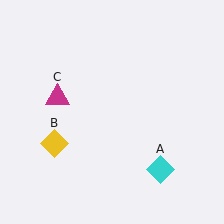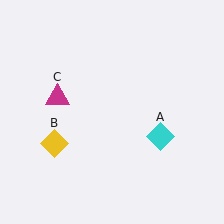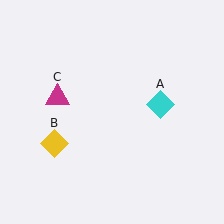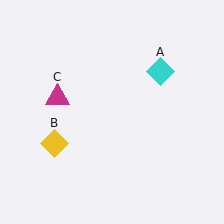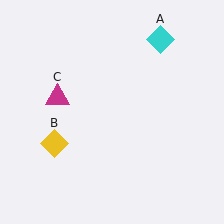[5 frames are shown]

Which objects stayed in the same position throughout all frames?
Yellow diamond (object B) and magenta triangle (object C) remained stationary.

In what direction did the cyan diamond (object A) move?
The cyan diamond (object A) moved up.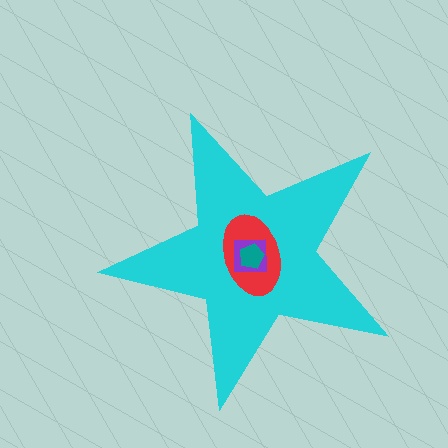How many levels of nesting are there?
4.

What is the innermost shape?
The teal pentagon.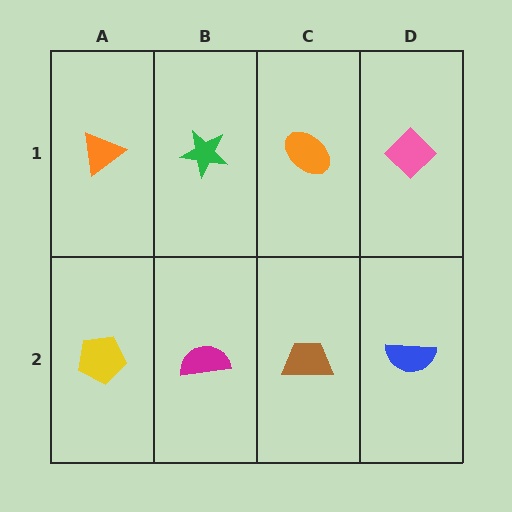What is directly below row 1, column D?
A blue semicircle.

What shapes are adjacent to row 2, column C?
An orange ellipse (row 1, column C), a magenta semicircle (row 2, column B), a blue semicircle (row 2, column D).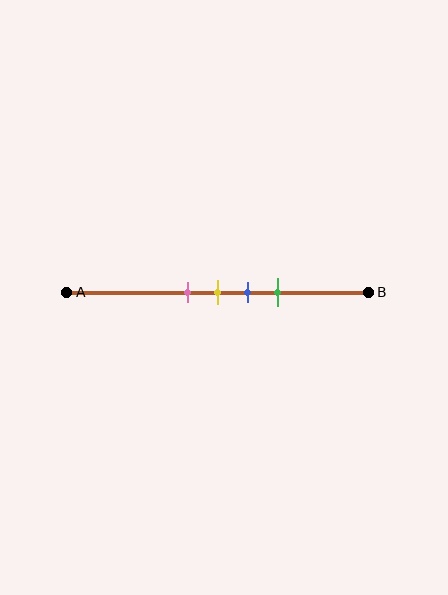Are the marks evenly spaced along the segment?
Yes, the marks are approximately evenly spaced.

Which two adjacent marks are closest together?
The pink and yellow marks are the closest adjacent pair.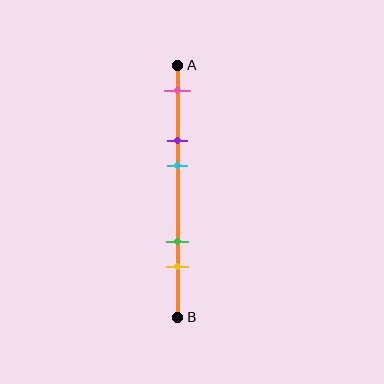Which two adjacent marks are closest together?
The purple and cyan marks are the closest adjacent pair.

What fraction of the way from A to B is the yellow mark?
The yellow mark is approximately 80% (0.8) of the way from A to B.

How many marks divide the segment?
There are 5 marks dividing the segment.